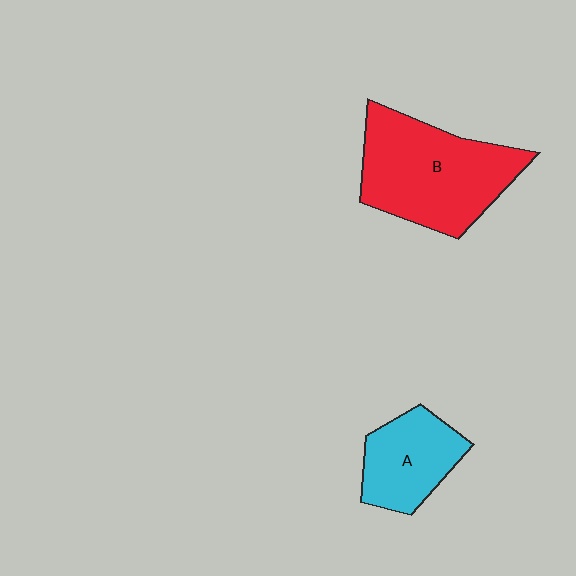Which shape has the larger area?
Shape B (red).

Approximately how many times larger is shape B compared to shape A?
Approximately 1.8 times.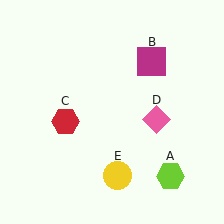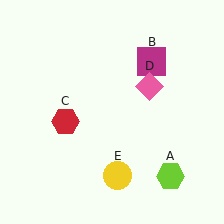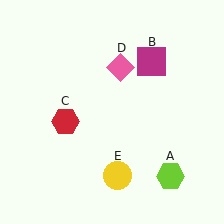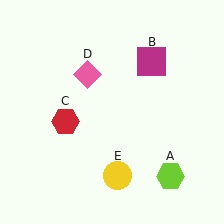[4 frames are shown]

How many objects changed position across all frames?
1 object changed position: pink diamond (object D).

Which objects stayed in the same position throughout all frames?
Lime hexagon (object A) and magenta square (object B) and red hexagon (object C) and yellow circle (object E) remained stationary.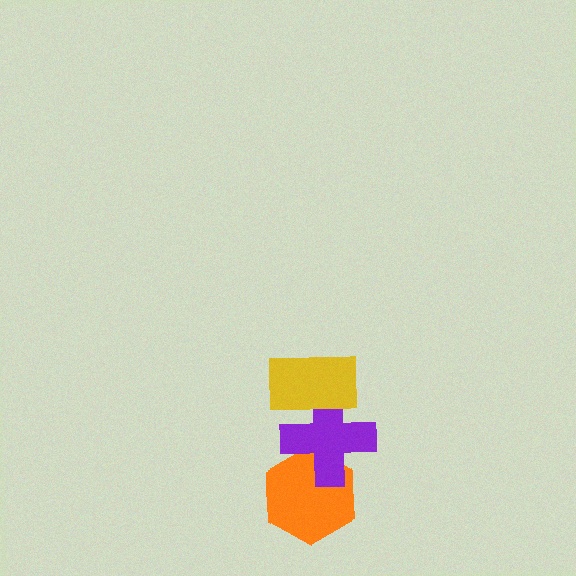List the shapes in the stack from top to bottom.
From top to bottom: the yellow rectangle, the purple cross, the orange hexagon.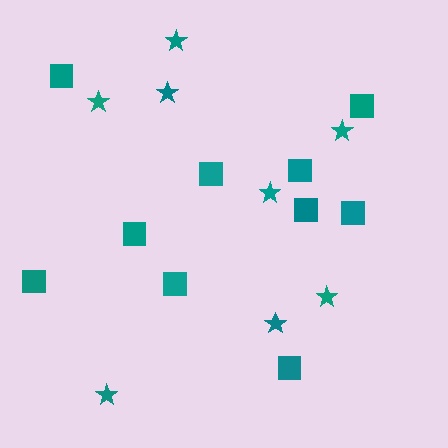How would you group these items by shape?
There are 2 groups: one group of squares (10) and one group of stars (8).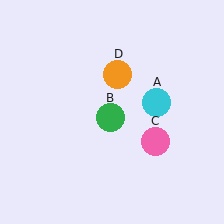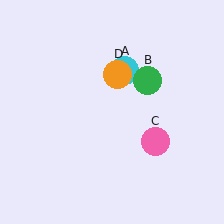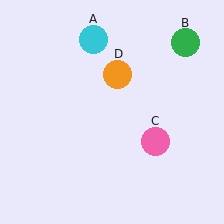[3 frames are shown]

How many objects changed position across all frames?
2 objects changed position: cyan circle (object A), green circle (object B).